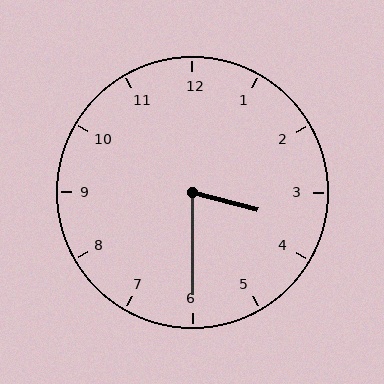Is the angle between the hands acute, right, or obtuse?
It is acute.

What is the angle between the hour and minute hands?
Approximately 75 degrees.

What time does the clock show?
3:30.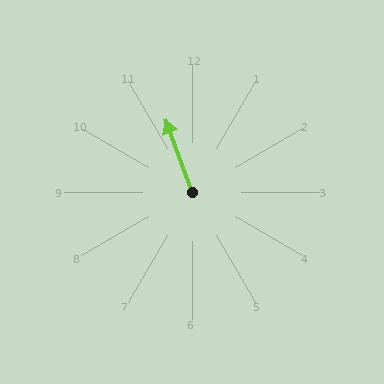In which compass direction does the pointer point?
North.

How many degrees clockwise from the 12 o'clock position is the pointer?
Approximately 340 degrees.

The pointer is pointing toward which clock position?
Roughly 11 o'clock.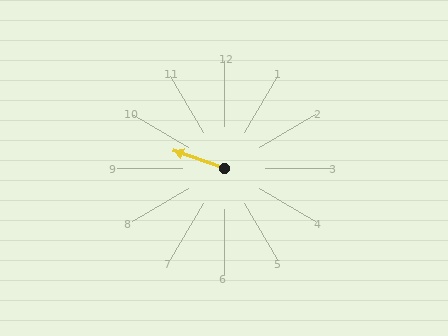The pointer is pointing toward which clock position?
Roughly 10 o'clock.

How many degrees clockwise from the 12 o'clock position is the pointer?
Approximately 289 degrees.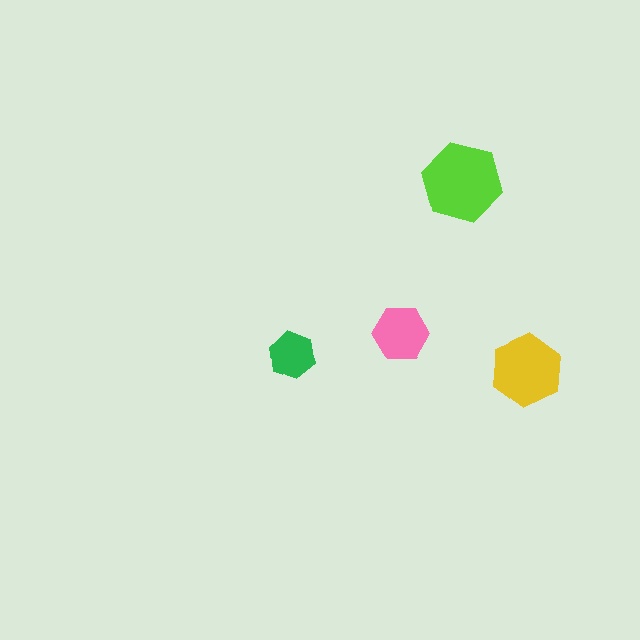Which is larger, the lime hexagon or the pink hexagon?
The lime one.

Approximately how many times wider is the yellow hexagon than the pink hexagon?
About 1.5 times wider.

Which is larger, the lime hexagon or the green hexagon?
The lime one.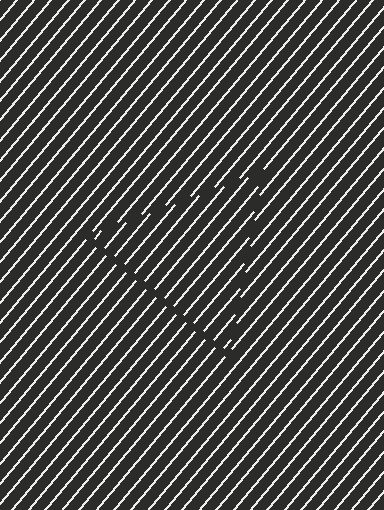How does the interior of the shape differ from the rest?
The interior of the shape contains the same grating, shifted by half a period — the contour is defined by the phase discontinuity where line-ends from the inner and outer gratings abut.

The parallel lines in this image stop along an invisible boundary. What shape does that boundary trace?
An illusory triangle. The interior of the shape contains the same grating, shifted by half a period — the contour is defined by the phase discontinuity where line-ends from the inner and outer gratings abut.